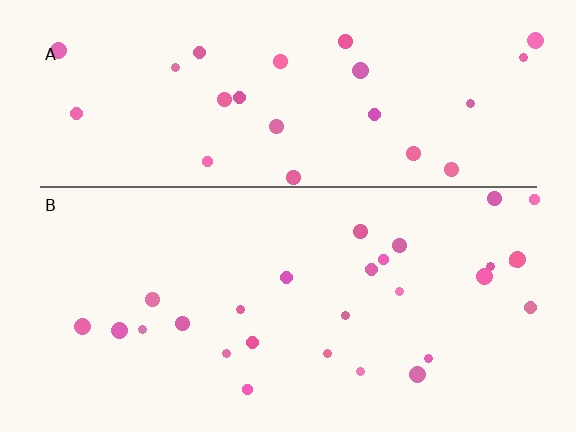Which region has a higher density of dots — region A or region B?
B (the bottom).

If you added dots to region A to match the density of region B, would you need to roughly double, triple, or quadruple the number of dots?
Approximately double.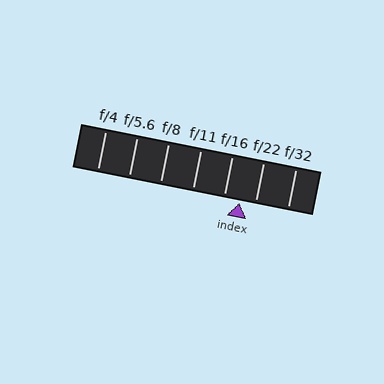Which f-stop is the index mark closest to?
The index mark is closest to f/22.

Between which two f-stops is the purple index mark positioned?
The index mark is between f/16 and f/22.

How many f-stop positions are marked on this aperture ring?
There are 7 f-stop positions marked.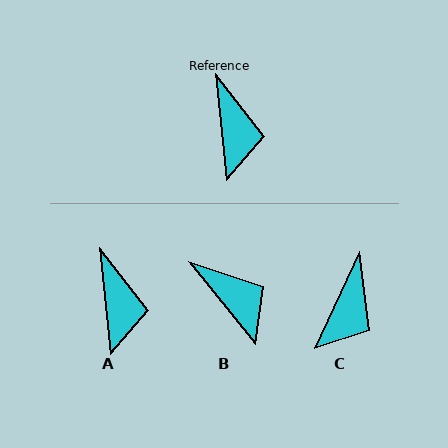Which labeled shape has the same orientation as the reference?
A.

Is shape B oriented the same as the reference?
No, it is off by about 33 degrees.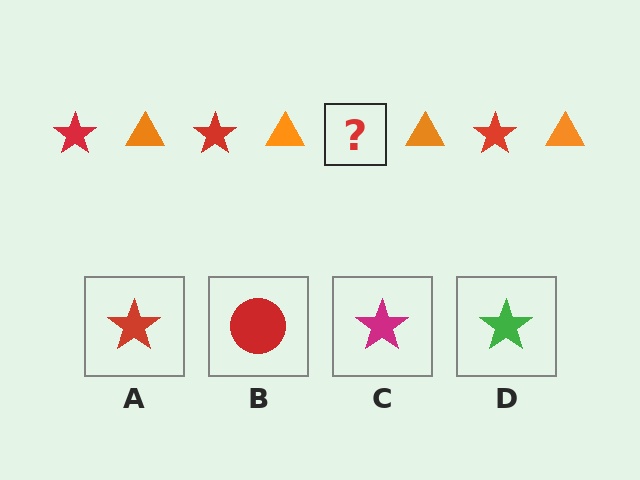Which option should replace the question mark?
Option A.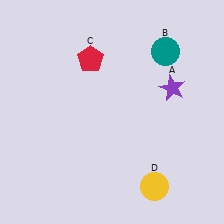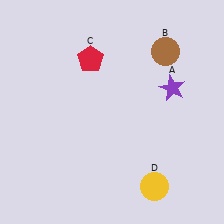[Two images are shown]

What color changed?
The circle (B) changed from teal in Image 1 to brown in Image 2.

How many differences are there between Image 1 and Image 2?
There is 1 difference between the two images.